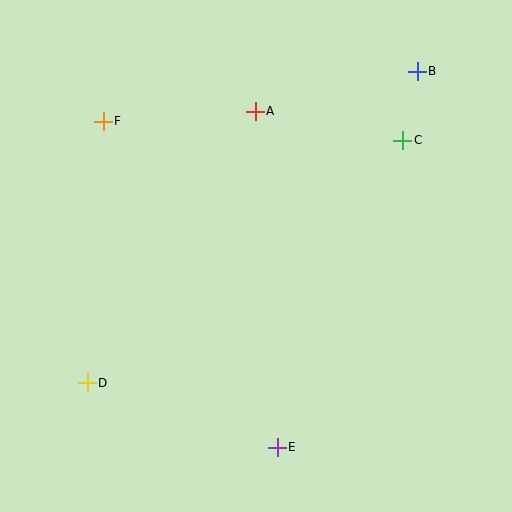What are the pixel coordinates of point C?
Point C is at (403, 140).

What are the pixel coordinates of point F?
Point F is at (103, 121).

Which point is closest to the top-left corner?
Point F is closest to the top-left corner.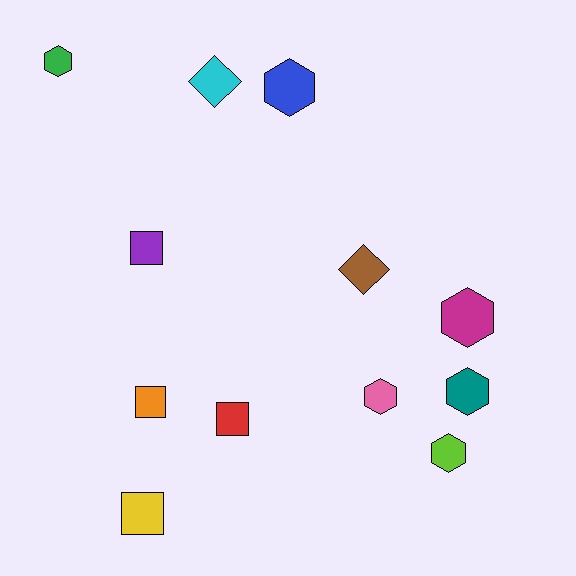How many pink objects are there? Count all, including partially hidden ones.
There is 1 pink object.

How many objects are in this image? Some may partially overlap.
There are 12 objects.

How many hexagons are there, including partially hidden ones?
There are 6 hexagons.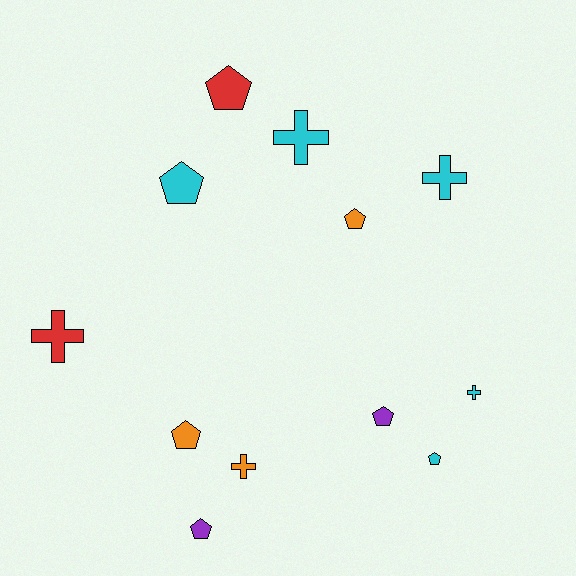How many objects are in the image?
There are 12 objects.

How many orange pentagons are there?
There are 2 orange pentagons.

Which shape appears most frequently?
Pentagon, with 7 objects.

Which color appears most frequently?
Cyan, with 5 objects.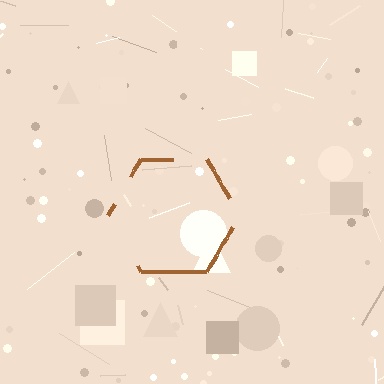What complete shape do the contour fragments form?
The contour fragments form a hexagon.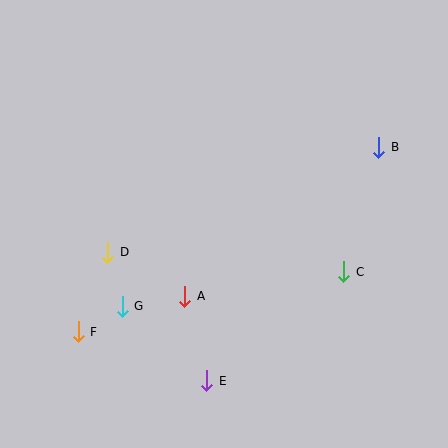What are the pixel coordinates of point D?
Point D is at (108, 252).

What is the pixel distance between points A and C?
The distance between A and C is 161 pixels.